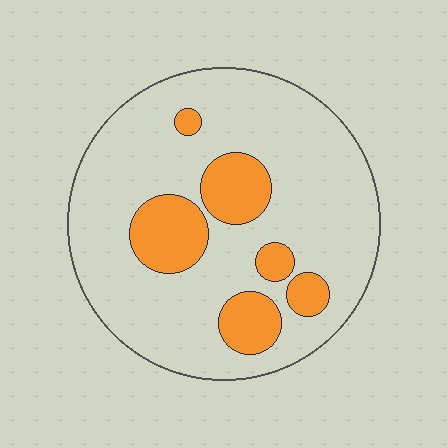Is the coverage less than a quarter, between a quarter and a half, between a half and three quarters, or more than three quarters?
Less than a quarter.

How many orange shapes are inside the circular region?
6.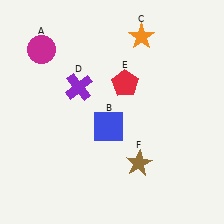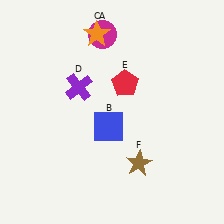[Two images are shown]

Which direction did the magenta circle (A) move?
The magenta circle (A) moved right.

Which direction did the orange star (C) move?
The orange star (C) moved left.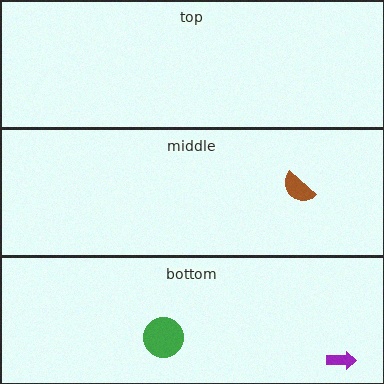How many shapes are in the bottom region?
2.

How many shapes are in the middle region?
1.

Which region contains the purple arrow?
The bottom region.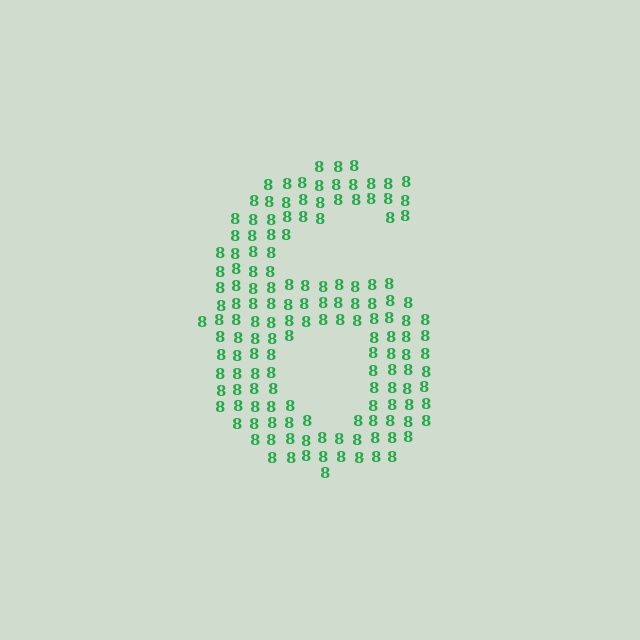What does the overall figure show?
The overall figure shows the digit 6.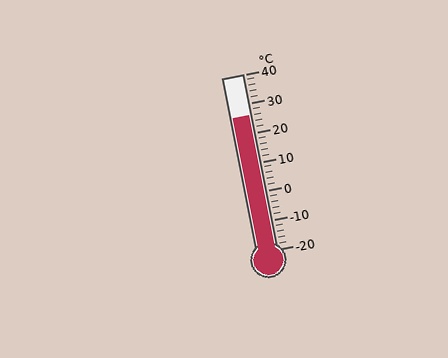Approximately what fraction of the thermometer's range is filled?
The thermometer is filled to approximately 75% of its range.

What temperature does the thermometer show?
The thermometer shows approximately 26°C.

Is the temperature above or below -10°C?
The temperature is above -10°C.